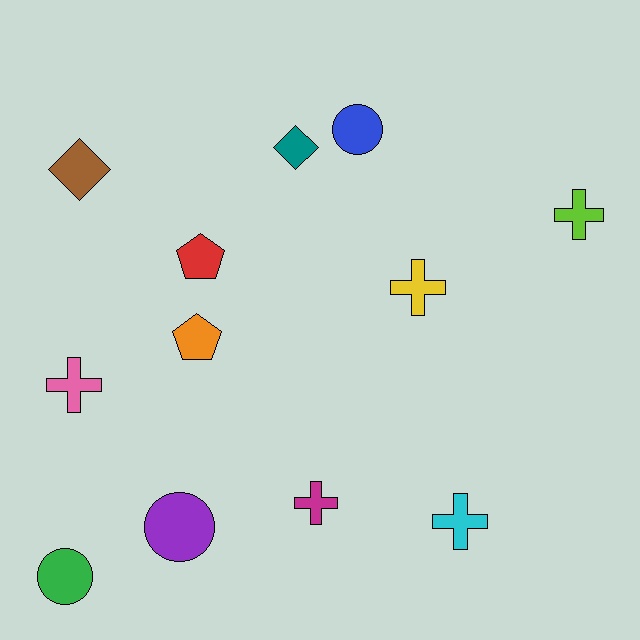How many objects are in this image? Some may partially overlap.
There are 12 objects.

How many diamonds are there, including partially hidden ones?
There are 2 diamonds.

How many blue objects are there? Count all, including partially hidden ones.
There is 1 blue object.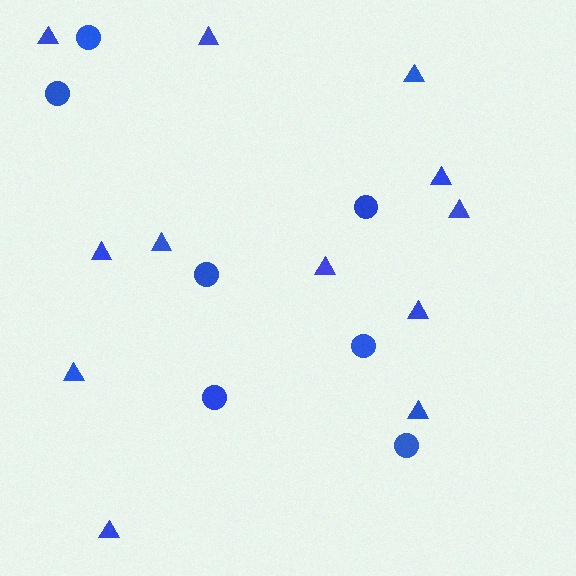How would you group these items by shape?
There are 2 groups: one group of circles (7) and one group of triangles (12).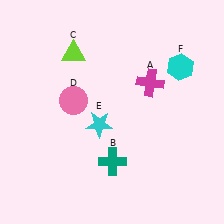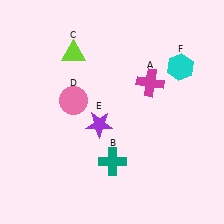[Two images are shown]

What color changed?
The star (E) changed from cyan in Image 1 to purple in Image 2.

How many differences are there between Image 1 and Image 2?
There is 1 difference between the two images.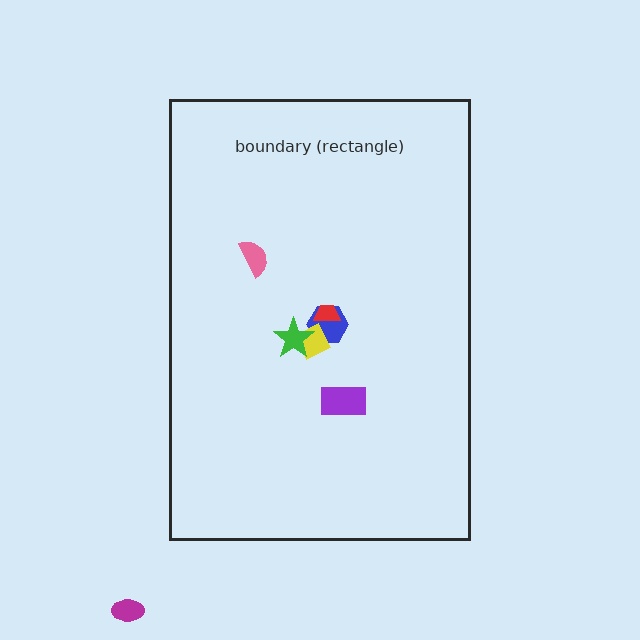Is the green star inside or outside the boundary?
Inside.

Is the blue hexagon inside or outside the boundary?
Inside.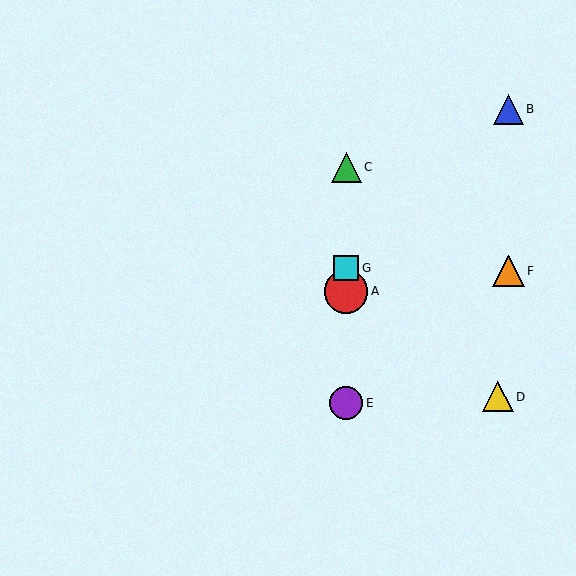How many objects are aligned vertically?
4 objects (A, C, E, G) are aligned vertically.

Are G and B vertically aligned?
No, G is at x≈346 and B is at x≈508.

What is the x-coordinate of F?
Object F is at x≈509.